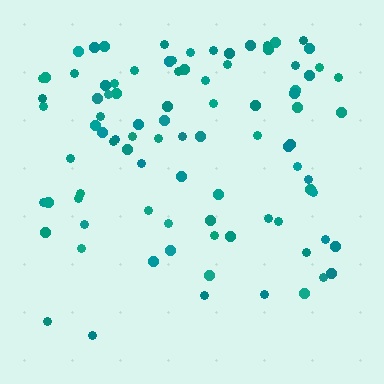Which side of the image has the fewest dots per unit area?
The bottom.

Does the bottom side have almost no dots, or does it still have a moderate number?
Still a moderate number, just noticeably fewer than the top.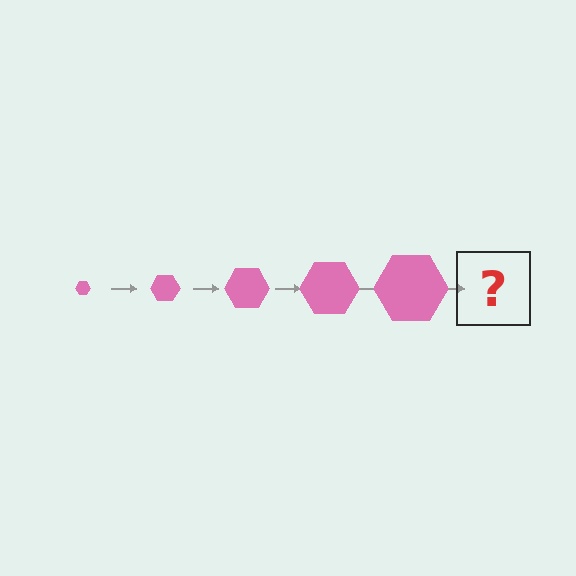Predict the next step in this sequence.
The next step is a pink hexagon, larger than the previous one.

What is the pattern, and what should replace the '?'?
The pattern is that the hexagon gets progressively larger each step. The '?' should be a pink hexagon, larger than the previous one.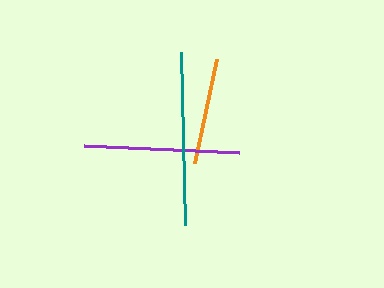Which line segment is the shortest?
The orange line is the shortest at approximately 107 pixels.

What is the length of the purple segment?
The purple segment is approximately 156 pixels long.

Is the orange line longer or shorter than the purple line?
The purple line is longer than the orange line.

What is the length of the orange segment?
The orange segment is approximately 107 pixels long.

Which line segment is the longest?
The teal line is the longest at approximately 173 pixels.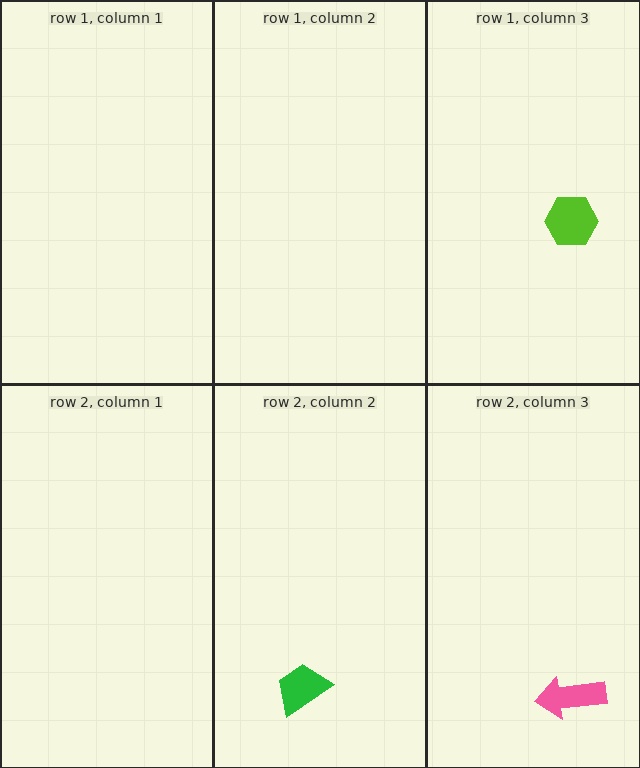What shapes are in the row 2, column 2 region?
The green trapezoid.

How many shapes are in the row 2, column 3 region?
1.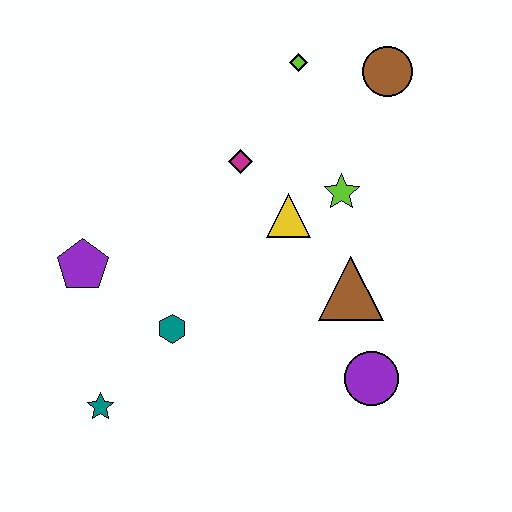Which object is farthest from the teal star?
The brown circle is farthest from the teal star.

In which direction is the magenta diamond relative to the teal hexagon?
The magenta diamond is above the teal hexagon.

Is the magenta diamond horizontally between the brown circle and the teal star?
Yes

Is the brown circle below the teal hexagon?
No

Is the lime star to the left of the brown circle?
Yes